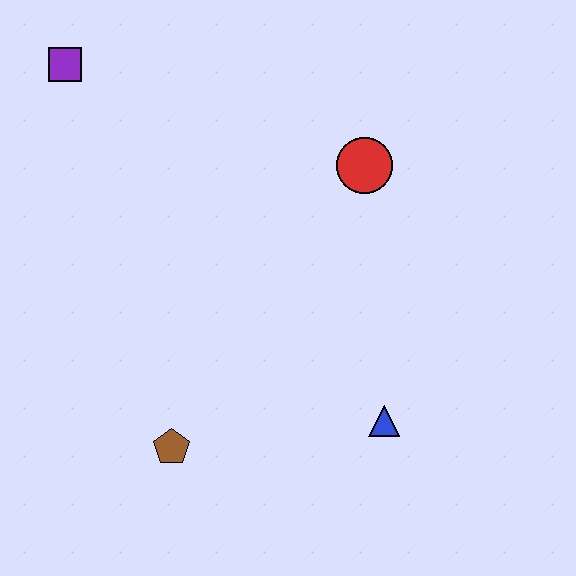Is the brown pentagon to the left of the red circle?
Yes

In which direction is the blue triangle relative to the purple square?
The blue triangle is below the purple square.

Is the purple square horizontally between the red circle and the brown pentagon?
No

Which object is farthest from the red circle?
The brown pentagon is farthest from the red circle.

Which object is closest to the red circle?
The blue triangle is closest to the red circle.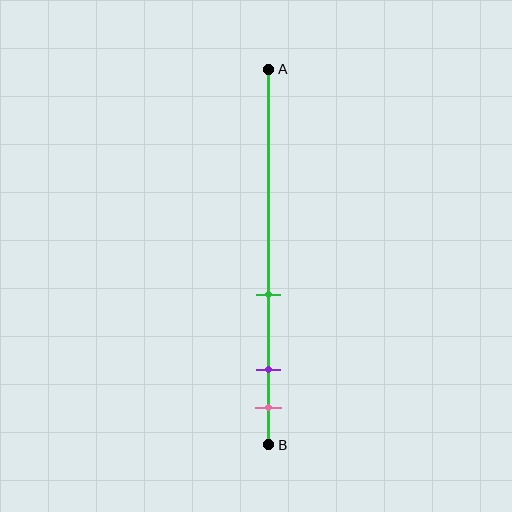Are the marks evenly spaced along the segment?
No, the marks are not evenly spaced.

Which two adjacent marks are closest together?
The purple and pink marks are the closest adjacent pair.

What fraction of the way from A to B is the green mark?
The green mark is approximately 60% (0.6) of the way from A to B.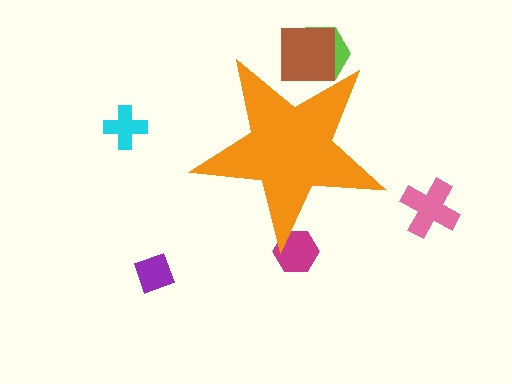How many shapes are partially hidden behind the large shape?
3 shapes are partially hidden.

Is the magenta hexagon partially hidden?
Yes, the magenta hexagon is partially hidden behind the orange star.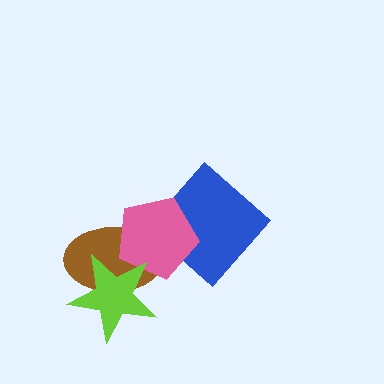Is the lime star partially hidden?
No, no other shape covers it.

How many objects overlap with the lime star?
2 objects overlap with the lime star.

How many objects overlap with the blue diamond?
1 object overlaps with the blue diamond.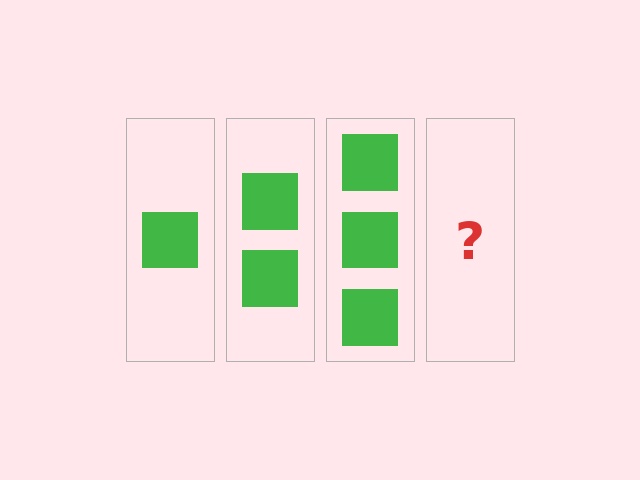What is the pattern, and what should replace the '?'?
The pattern is that each step adds one more square. The '?' should be 4 squares.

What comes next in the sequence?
The next element should be 4 squares.